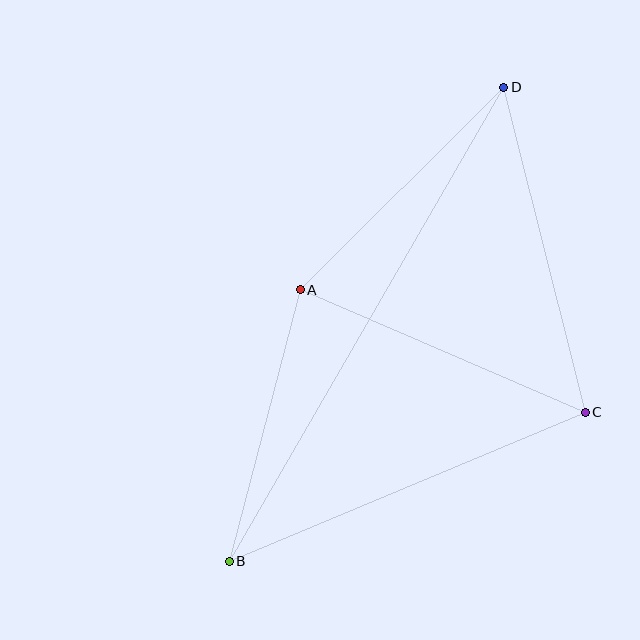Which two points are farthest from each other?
Points B and D are farthest from each other.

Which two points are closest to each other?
Points A and B are closest to each other.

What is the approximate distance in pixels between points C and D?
The distance between C and D is approximately 335 pixels.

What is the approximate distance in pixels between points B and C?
The distance between B and C is approximately 386 pixels.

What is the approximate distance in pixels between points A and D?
The distance between A and D is approximately 287 pixels.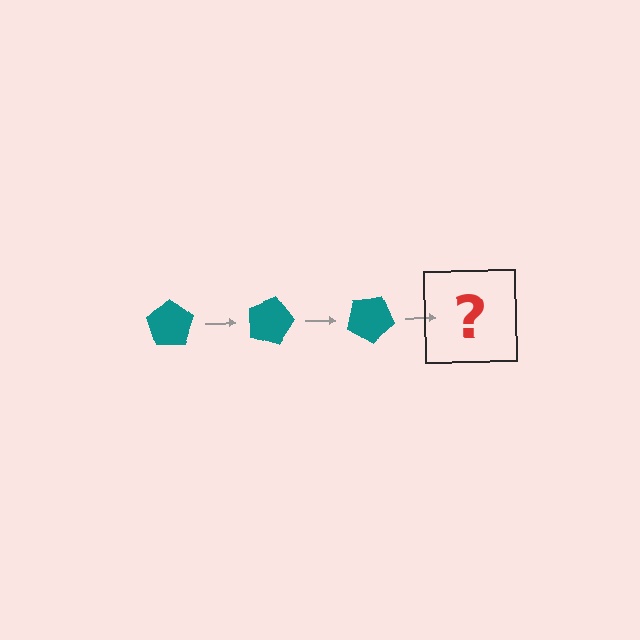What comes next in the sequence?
The next element should be a teal pentagon rotated 45 degrees.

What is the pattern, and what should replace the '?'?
The pattern is that the pentagon rotates 15 degrees each step. The '?' should be a teal pentagon rotated 45 degrees.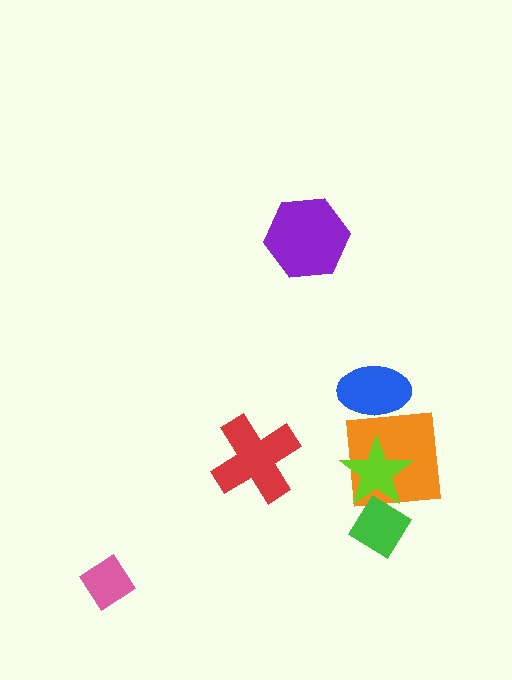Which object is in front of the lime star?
The green diamond is in front of the lime star.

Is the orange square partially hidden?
Yes, it is partially covered by another shape.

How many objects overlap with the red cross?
0 objects overlap with the red cross.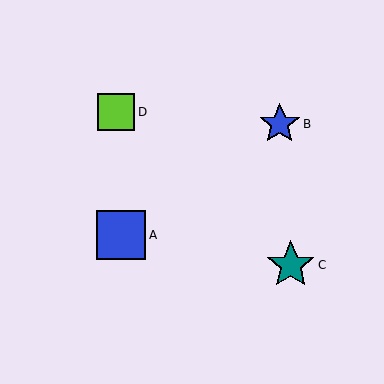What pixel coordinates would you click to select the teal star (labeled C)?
Click at (291, 265) to select the teal star C.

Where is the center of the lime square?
The center of the lime square is at (116, 112).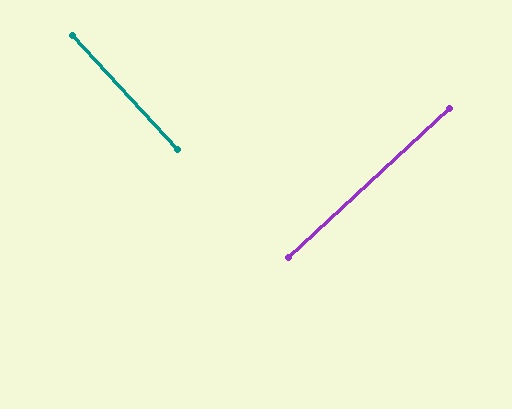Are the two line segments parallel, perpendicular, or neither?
Perpendicular — they meet at approximately 90°.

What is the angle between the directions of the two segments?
Approximately 90 degrees.